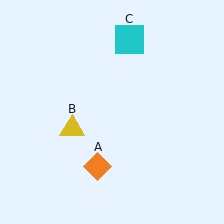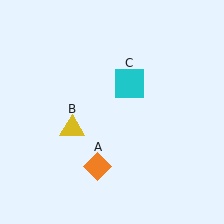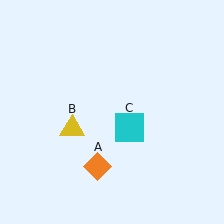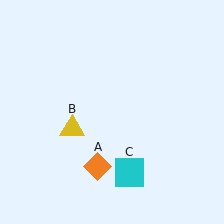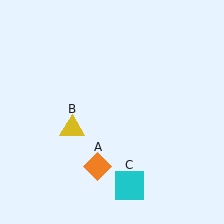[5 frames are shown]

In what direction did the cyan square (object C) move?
The cyan square (object C) moved down.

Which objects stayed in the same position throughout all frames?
Orange diamond (object A) and yellow triangle (object B) remained stationary.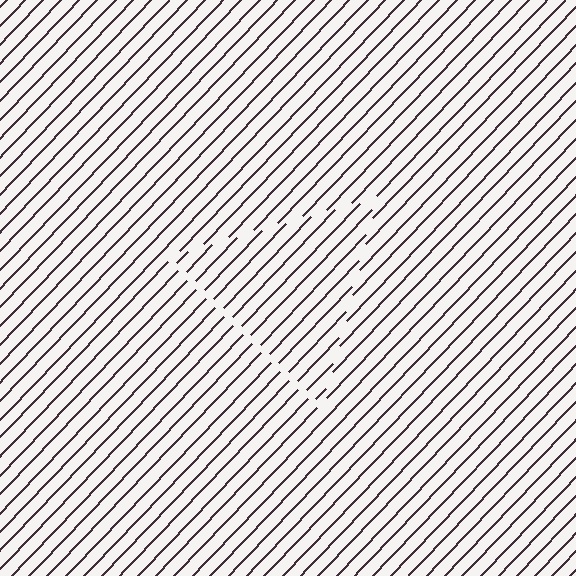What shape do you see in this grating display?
An illusory triangle. The interior of the shape contains the same grating, shifted by half a period — the contour is defined by the phase discontinuity where line-ends from the inner and outer gratings abut.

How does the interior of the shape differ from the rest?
The interior of the shape contains the same grating, shifted by half a period — the contour is defined by the phase discontinuity where line-ends from the inner and outer gratings abut.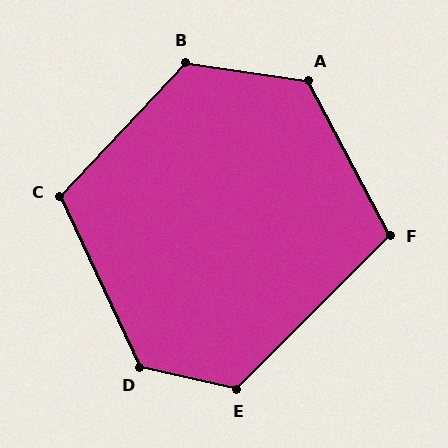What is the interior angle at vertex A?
Approximately 126 degrees (obtuse).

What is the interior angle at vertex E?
Approximately 122 degrees (obtuse).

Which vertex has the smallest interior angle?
F, at approximately 108 degrees.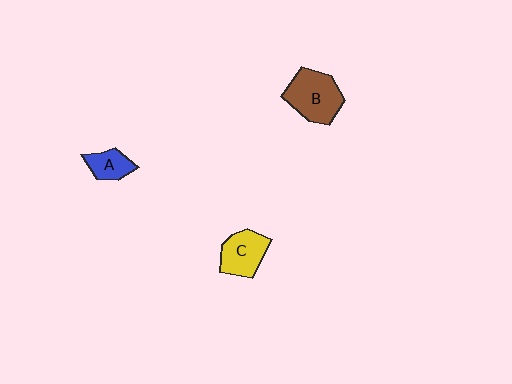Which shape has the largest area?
Shape B (brown).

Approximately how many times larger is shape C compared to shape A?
Approximately 1.5 times.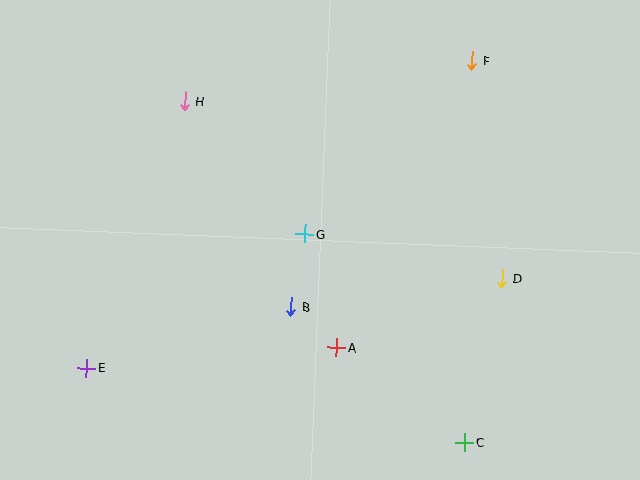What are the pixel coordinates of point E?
Point E is at (86, 368).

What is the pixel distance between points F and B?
The distance between F and B is 305 pixels.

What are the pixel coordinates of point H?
Point H is at (185, 101).